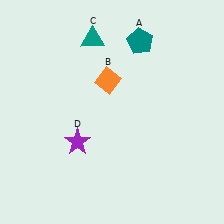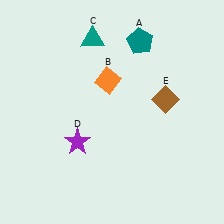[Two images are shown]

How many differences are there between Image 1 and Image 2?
There is 1 difference between the two images.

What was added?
A brown diamond (E) was added in Image 2.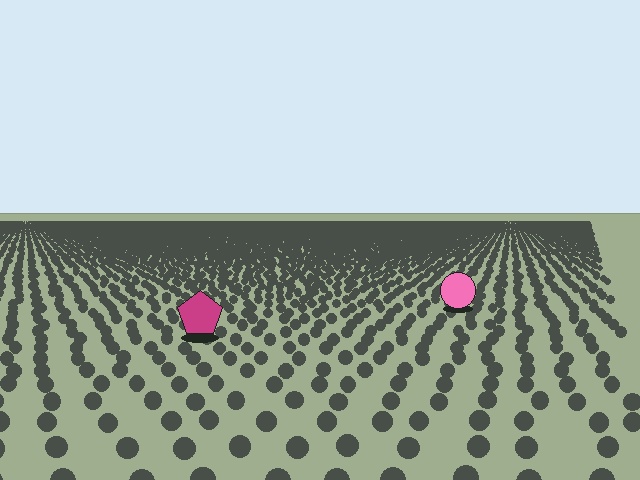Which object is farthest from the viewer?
The pink circle is farthest from the viewer. It appears smaller and the ground texture around it is denser.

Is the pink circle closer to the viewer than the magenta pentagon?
No. The magenta pentagon is closer — you can tell from the texture gradient: the ground texture is coarser near it.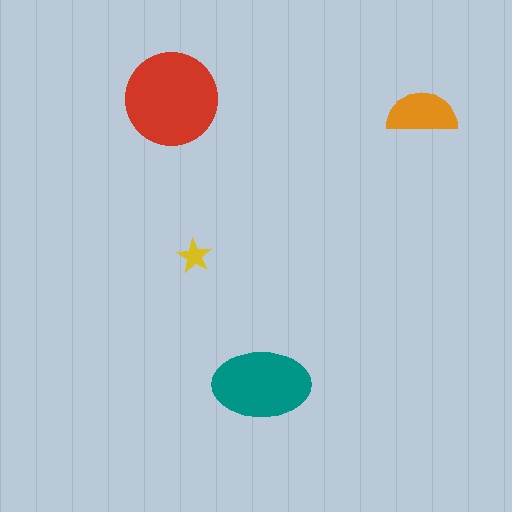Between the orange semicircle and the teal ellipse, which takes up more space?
The teal ellipse.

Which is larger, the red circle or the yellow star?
The red circle.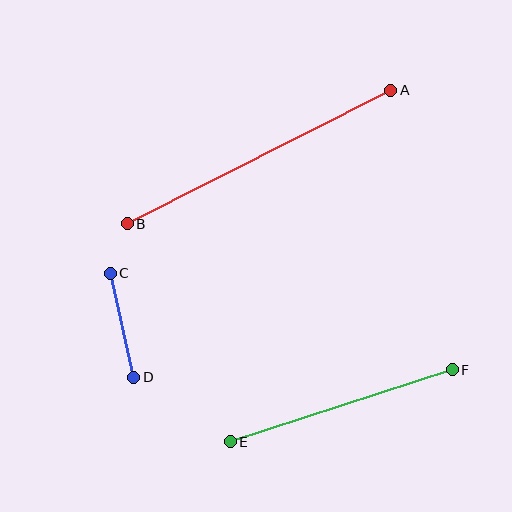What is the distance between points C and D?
The distance is approximately 107 pixels.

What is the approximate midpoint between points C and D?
The midpoint is at approximately (122, 325) pixels.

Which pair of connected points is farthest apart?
Points A and B are farthest apart.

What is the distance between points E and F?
The distance is approximately 234 pixels.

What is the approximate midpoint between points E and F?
The midpoint is at approximately (341, 406) pixels.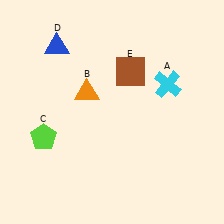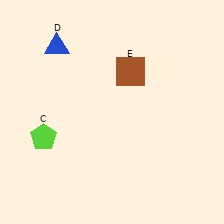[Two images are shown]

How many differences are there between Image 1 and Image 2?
There are 2 differences between the two images.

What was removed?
The cyan cross (A), the orange triangle (B) were removed in Image 2.